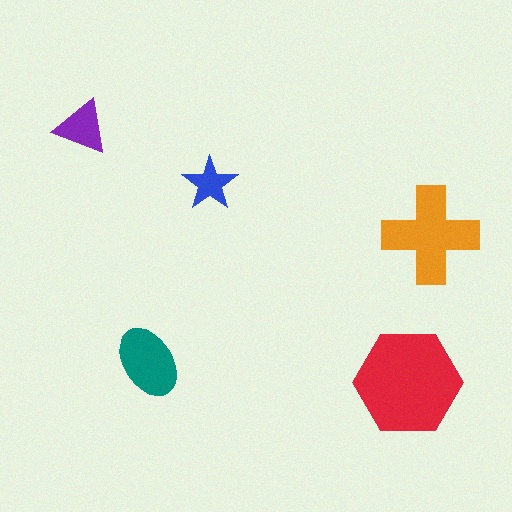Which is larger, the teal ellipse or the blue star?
The teal ellipse.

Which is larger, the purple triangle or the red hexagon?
The red hexagon.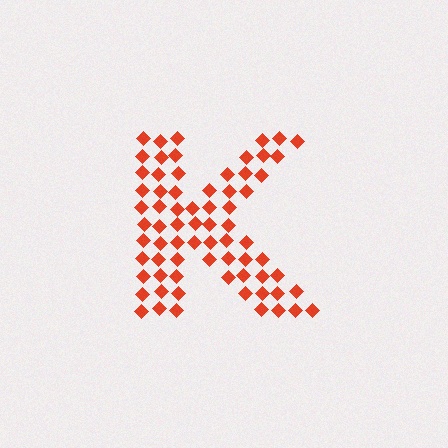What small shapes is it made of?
It is made of small diamonds.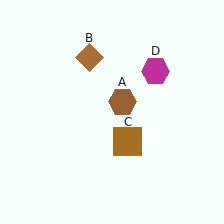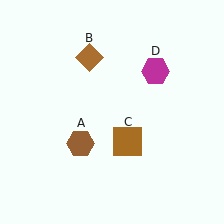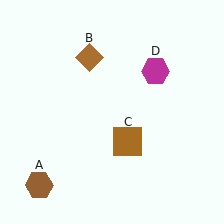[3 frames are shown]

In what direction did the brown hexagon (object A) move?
The brown hexagon (object A) moved down and to the left.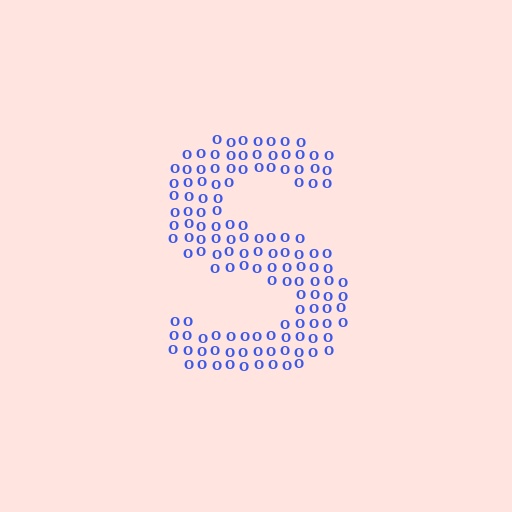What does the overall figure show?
The overall figure shows the letter S.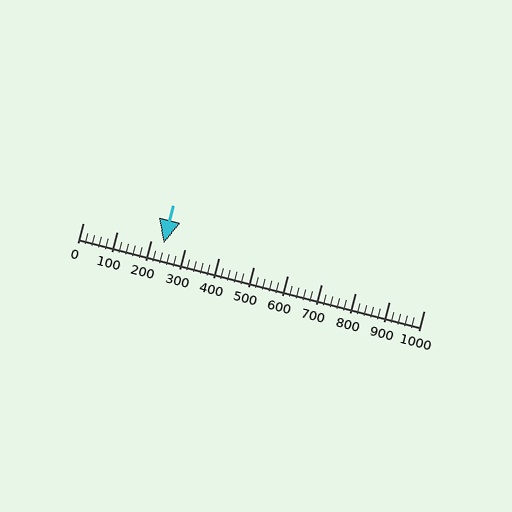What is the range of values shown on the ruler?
The ruler shows values from 0 to 1000.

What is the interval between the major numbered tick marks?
The major tick marks are spaced 100 units apart.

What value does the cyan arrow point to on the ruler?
The cyan arrow points to approximately 238.